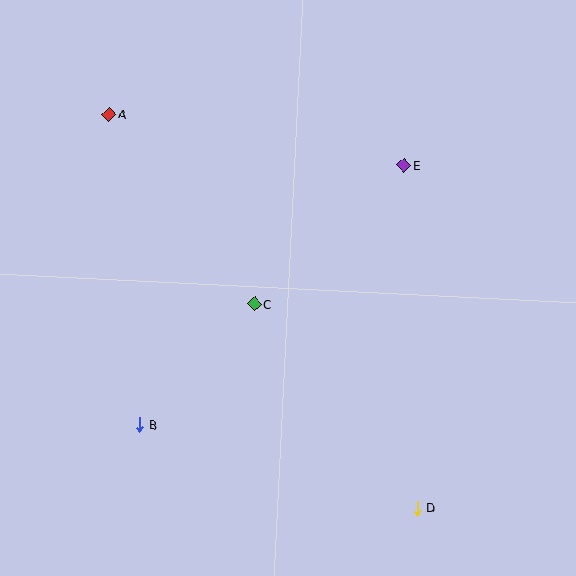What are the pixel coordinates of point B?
Point B is at (140, 425).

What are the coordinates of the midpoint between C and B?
The midpoint between C and B is at (197, 364).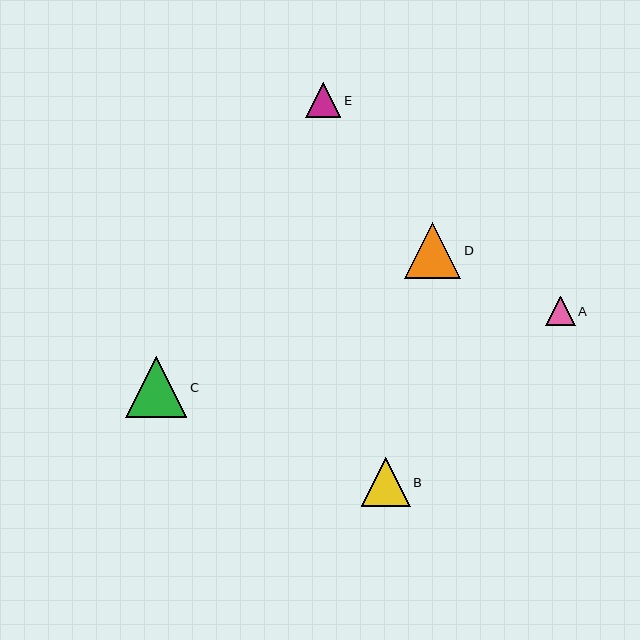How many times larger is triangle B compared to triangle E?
Triangle B is approximately 1.4 times the size of triangle E.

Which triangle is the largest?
Triangle C is the largest with a size of approximately 61 pixels.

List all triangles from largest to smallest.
From largest to smallest: C, D, B, E, A.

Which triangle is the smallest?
Triangle A is the smallest with a size of approximately 29 pixels.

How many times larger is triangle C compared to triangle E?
Triangle C is approximately 1.7 times the size of triangle E.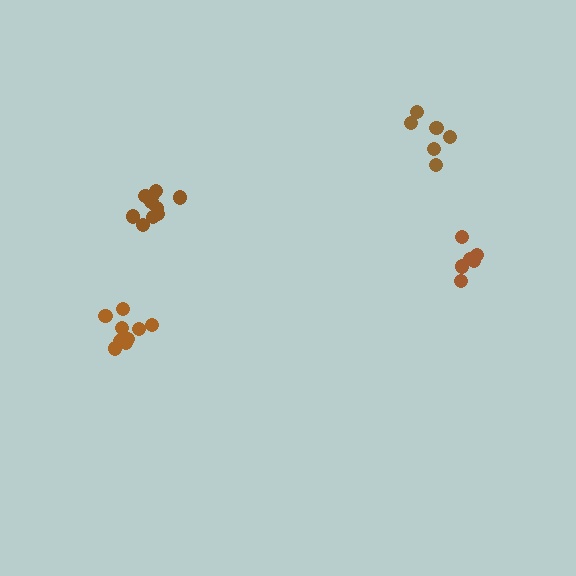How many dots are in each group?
Group 1: 10 dots, Group 2: 6 dots, Group 3: 10 dots, Group 4: 6 dots (32 total).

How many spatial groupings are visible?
There are 4 spatial groupings.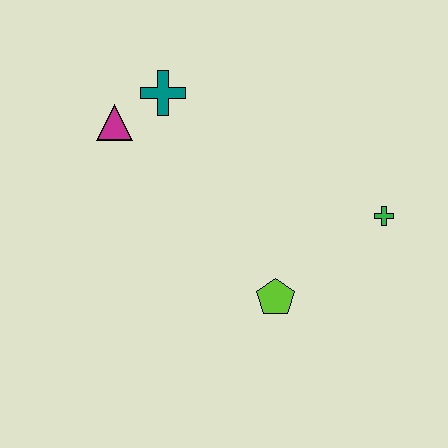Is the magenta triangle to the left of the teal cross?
Yes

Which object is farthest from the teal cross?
The green cross is farthest from the teal cross.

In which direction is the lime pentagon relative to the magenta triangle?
The lime pentagon is below the magenta triangle.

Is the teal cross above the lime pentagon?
Yes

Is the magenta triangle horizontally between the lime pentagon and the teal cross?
No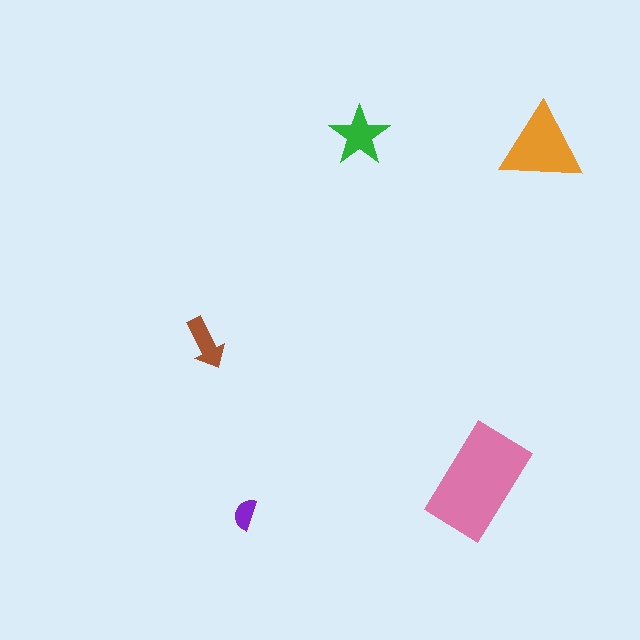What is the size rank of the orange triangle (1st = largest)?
2nd.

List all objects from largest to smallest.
The pink rectangle, the orange triangle, the green star, the brown arrow, the purple semicircle.